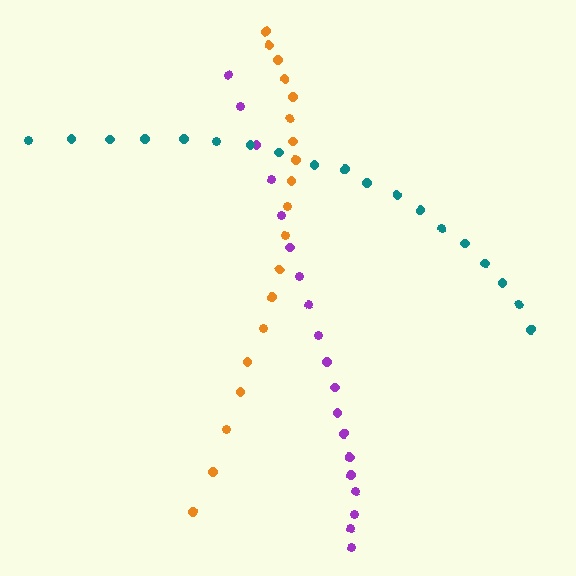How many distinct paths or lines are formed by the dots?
There are 3 distinct paths.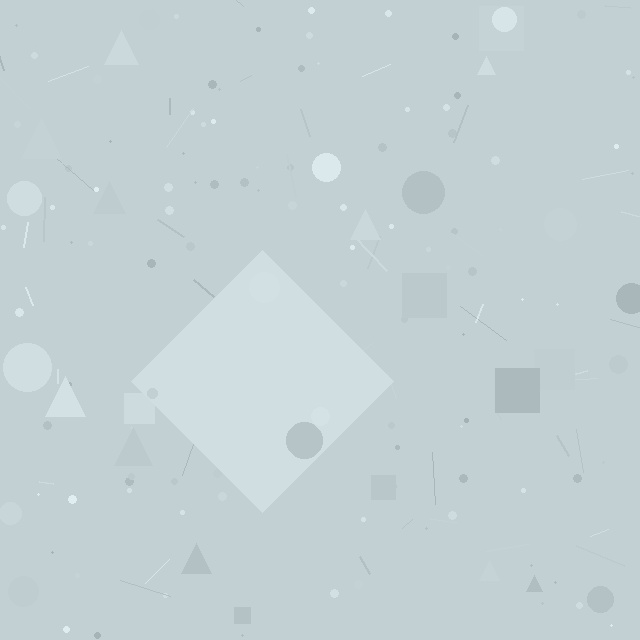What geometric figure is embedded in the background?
A diamond is embedded in the background.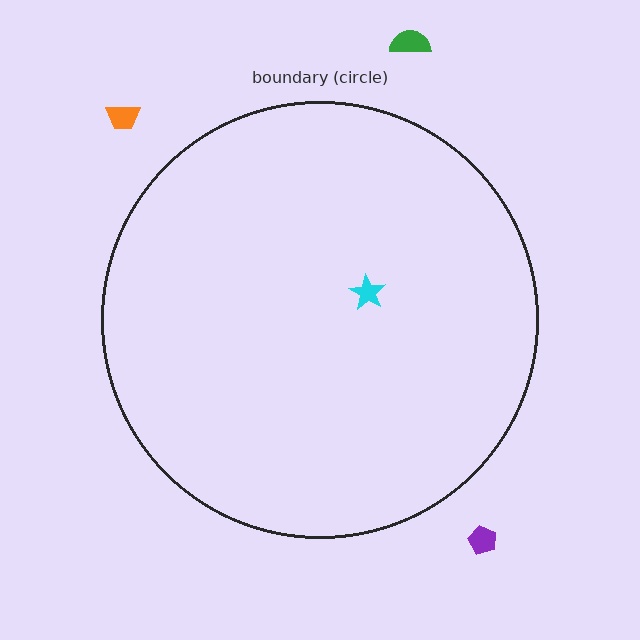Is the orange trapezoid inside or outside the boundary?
Outside.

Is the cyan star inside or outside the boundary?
Inside.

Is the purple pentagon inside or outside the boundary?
Outside.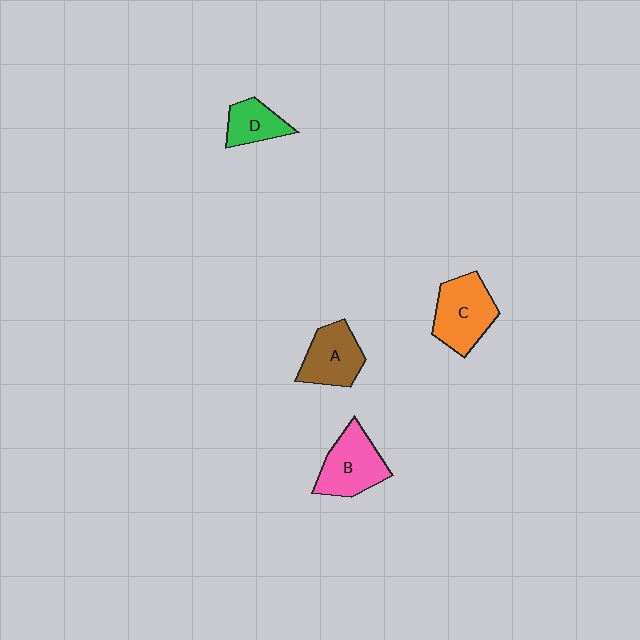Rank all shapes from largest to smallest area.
From largest to smallest: C (orange), B (pink), A (brown), D (green).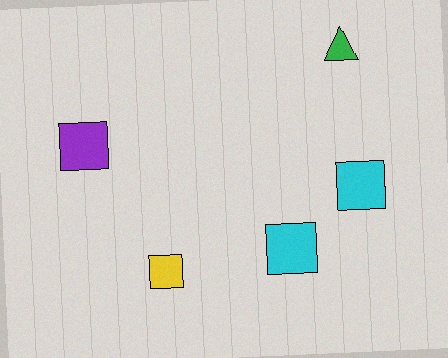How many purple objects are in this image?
There is 1 purple object.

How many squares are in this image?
There are 4 squares.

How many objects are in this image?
There are 5 objects.